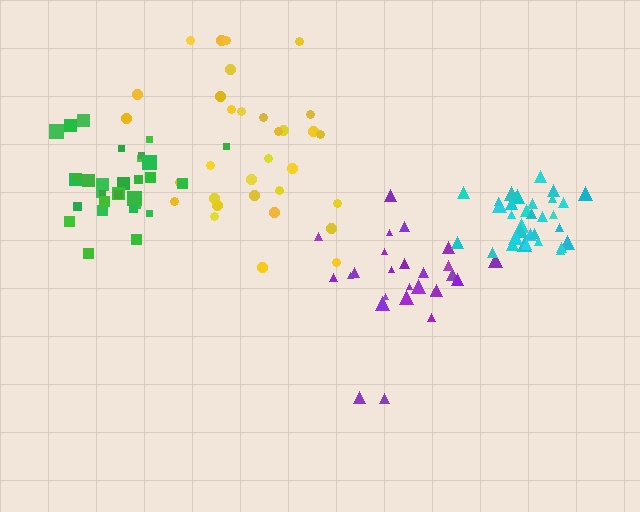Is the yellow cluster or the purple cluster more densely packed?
Purple.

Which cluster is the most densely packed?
Cyan.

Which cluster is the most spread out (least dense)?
Yellow.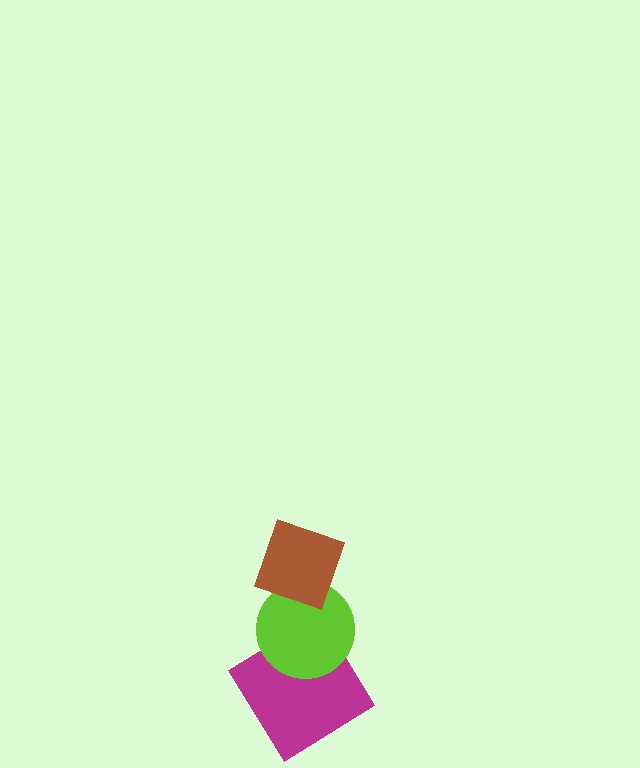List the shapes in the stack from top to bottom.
From top to bottom: the brown diamond, the lime circle, the magenta diamond.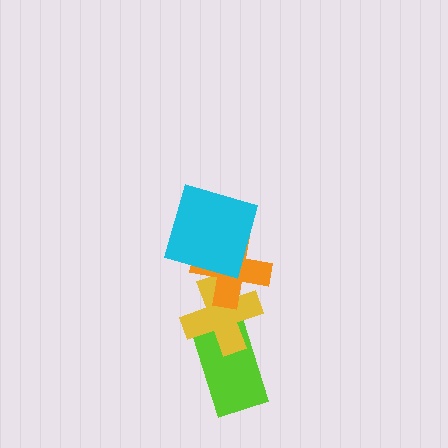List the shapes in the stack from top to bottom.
From top to bottom: the cyan square, the orange cross, the yellow cross, the lime rectangle.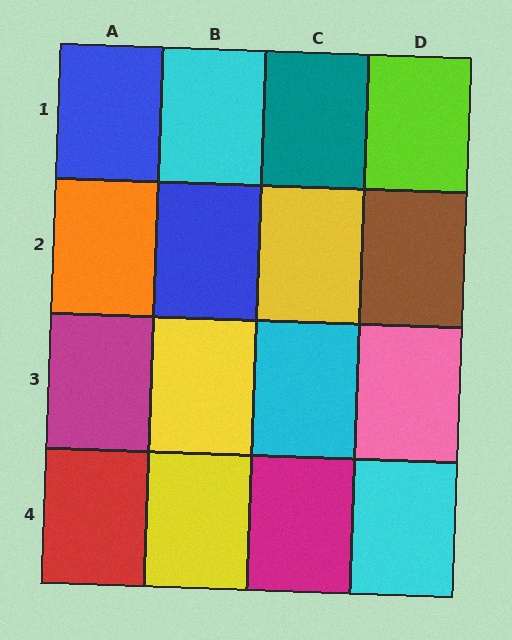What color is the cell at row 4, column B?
Yellow.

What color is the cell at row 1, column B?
Cyan.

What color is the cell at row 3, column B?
Yellow.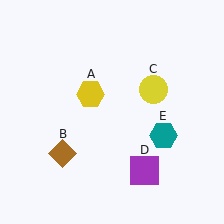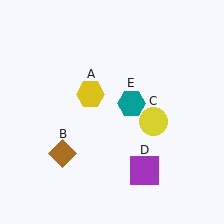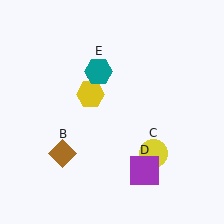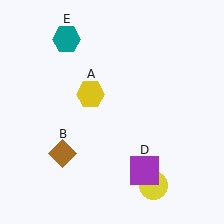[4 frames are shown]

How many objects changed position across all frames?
2 objects changed position: yellow circle (object C), teal hexagon (object E).